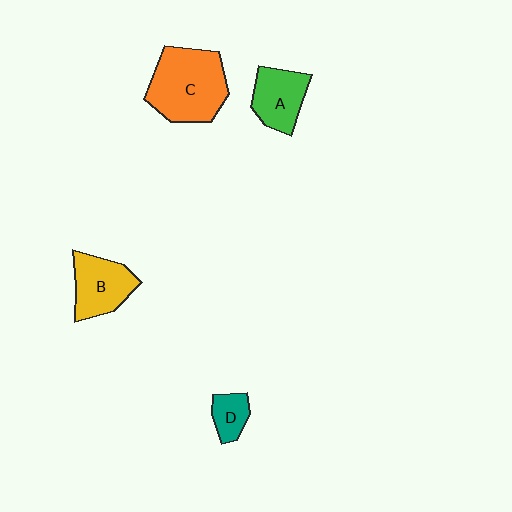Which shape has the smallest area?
Shape D (teal).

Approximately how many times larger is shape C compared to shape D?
Approximately 3.3 times.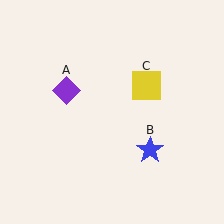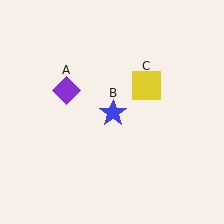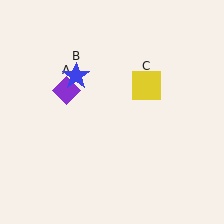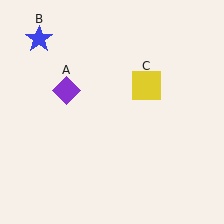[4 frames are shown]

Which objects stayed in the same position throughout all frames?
Purple diamond (object A) and yellow square (object C) remained stationary.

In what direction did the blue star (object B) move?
The blue star (object B) moved up and to the left.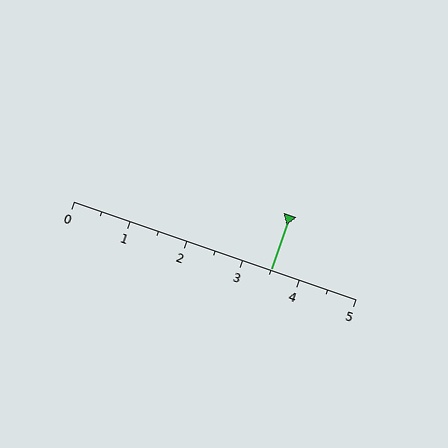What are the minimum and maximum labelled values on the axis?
The axis runs from 0 to 5.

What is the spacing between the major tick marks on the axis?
The major ticks are spaced 1 apart.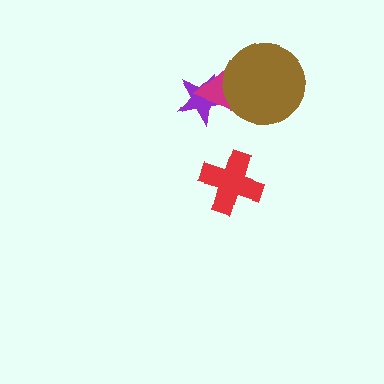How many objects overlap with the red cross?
0 objects overlap with the red cross.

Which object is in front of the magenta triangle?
The brown circle is in front of the magenta triangle.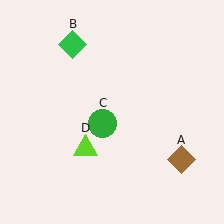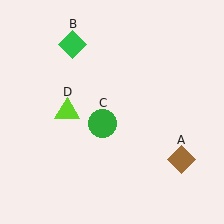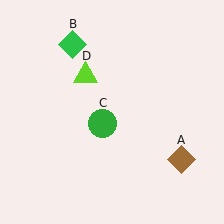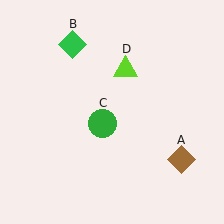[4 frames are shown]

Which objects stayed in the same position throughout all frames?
Brown diamond (object A) and green diamond (object B) and green circle (object C) remained stationary.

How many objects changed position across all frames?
1 object changed position: lime triangle (object D).